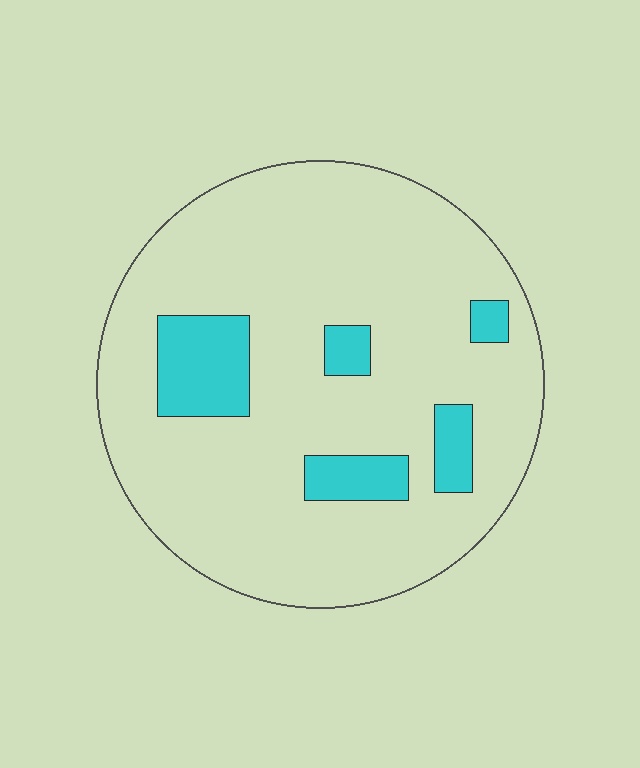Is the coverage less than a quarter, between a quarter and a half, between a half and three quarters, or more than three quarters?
Less than a quarter.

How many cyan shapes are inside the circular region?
5.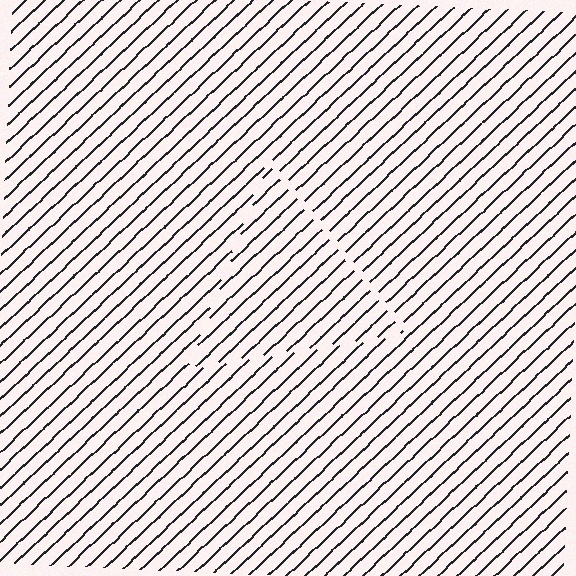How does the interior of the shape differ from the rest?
The interior of the shape contains the same grating, shifted by half a period — the contour is defined by the phase discontinuity where line-ends from the inner and outer gratings abut.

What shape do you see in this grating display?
An illusory triangle. The interior of the shape contains the same grating, shifted by half a period — the contour is defined by the phase discontinuity where line-ends from the inner and outer gratings abut.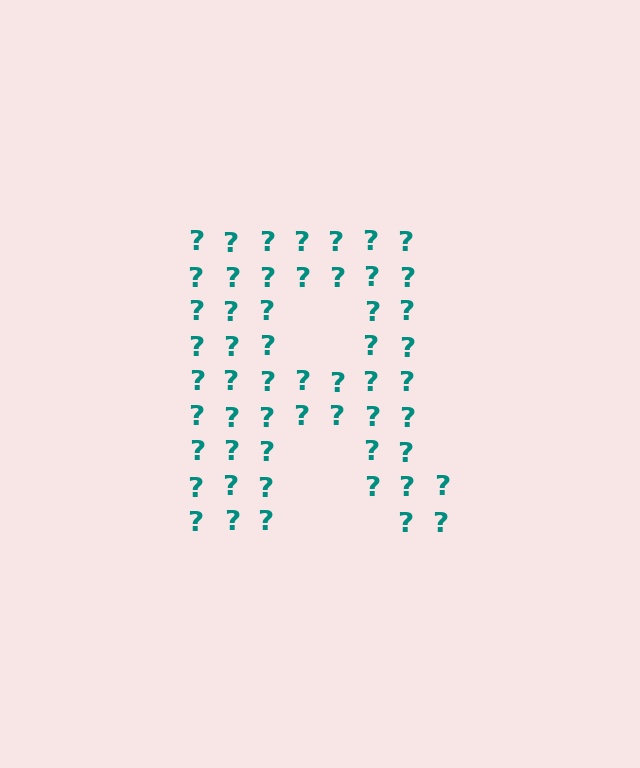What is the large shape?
The large shape is the letter R.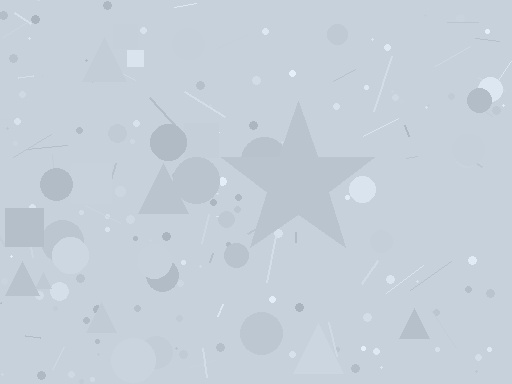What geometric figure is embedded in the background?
A star is embedded in the background.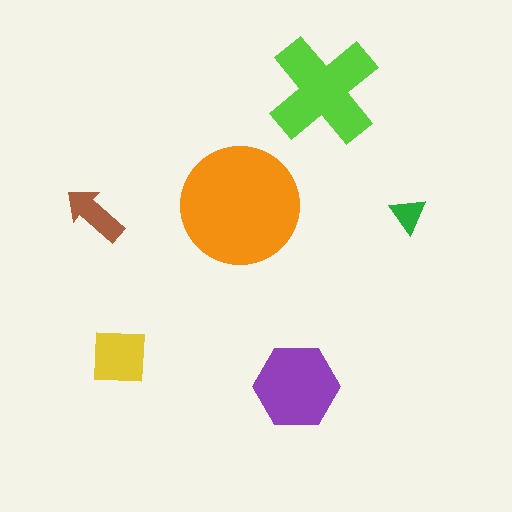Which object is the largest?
The orange circle.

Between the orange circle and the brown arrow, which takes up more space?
The orange circle.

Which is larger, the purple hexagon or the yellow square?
The purple hexagon.